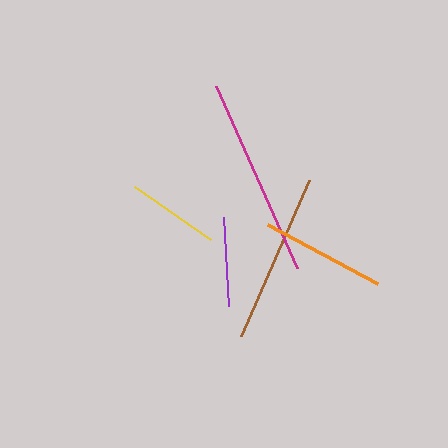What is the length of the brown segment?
The brown segment is approximately 170 pixels long.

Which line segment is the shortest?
The purple line is the shortest at approximately 90 pixels.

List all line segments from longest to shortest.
From longest to shortest: magenta, brown, orange, yellow, purple.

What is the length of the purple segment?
The purple segment is approximately 90 pixels long.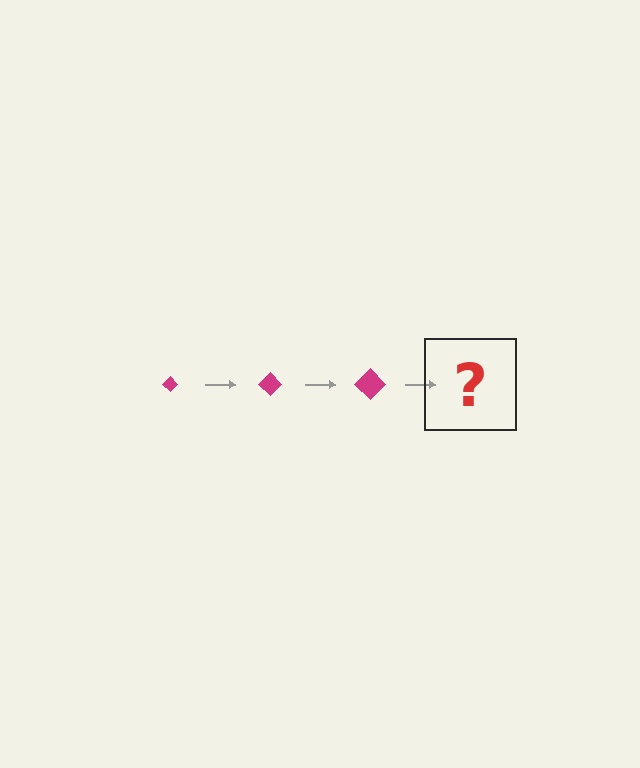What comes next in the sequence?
The next element should be a magenta diamond, larger than the previous one.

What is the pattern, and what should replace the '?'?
The pattern is that the diamond gets progressively larger each step. The '?' should be a magenta diamond, larger than the previous one.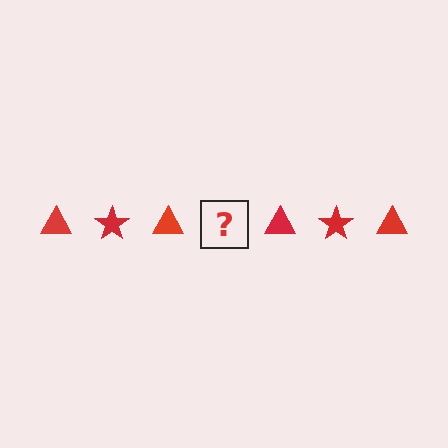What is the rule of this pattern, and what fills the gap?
The rule is that the pattern cycles through triangle, star shapes in red. The gap should be filled with a red star.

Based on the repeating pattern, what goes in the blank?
The blank should be a red star.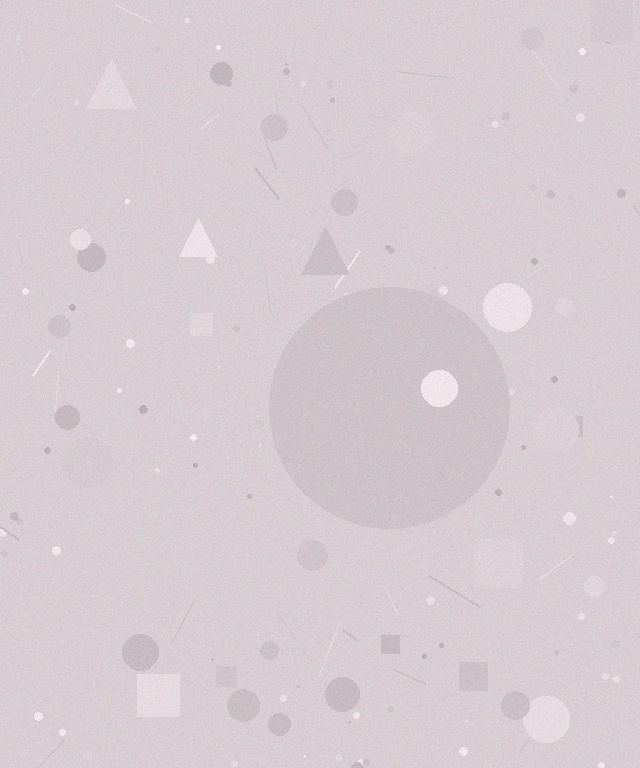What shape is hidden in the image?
A circle is hidden in the image.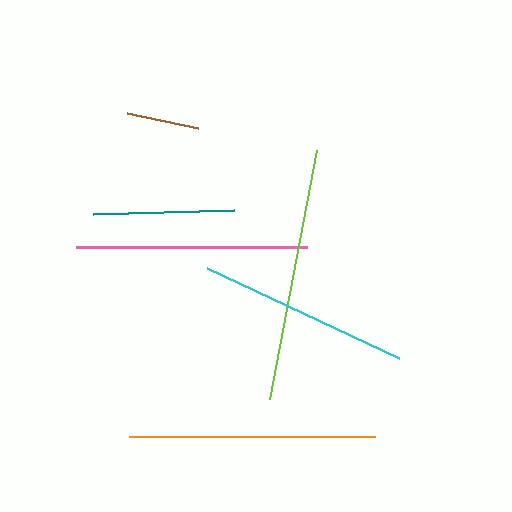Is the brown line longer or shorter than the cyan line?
The cyan line is longer than the brown line.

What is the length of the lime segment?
The lime segment is approximately 254 pixels long.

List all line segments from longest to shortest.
From longest to shortest: lime, orange, pink, cyan, teal, brown.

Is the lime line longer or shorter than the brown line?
The lime line is longer than the brown line.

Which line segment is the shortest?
The brown line is the shortest at approximately 73 pixels.